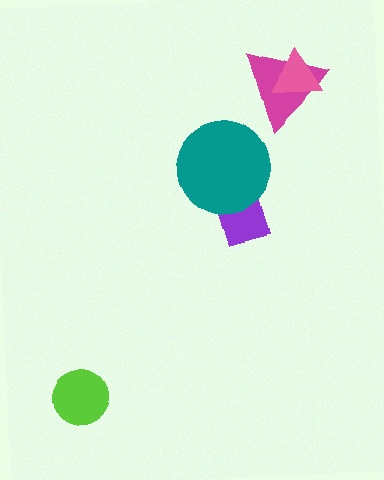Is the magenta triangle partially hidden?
Yes, it is partially covered by another shape.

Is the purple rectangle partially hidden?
Yes, it is partially covered by another shape.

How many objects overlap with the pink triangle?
1 object overlaps with the pink triangle.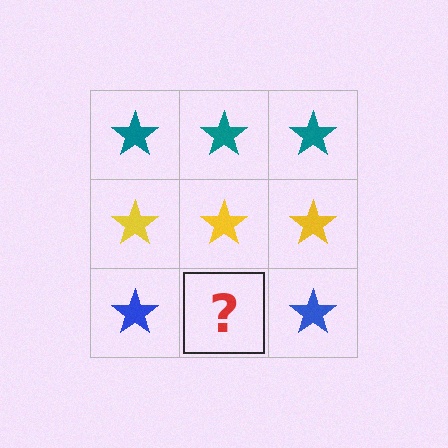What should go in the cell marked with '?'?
The missing cell should contain a blue star.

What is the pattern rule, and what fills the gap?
The rule is that each row has a consistent color. The gap should be filled with a blue star.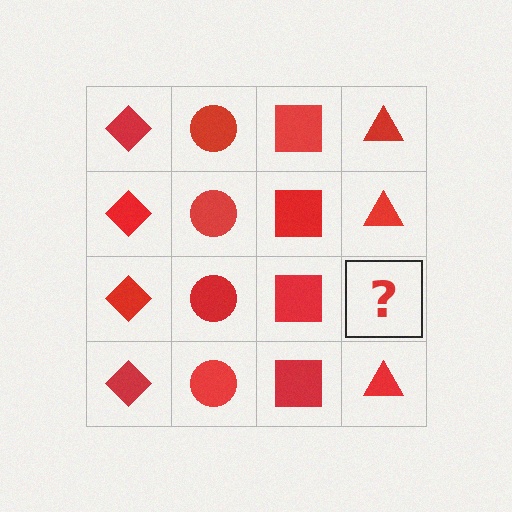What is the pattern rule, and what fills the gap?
The rule is that each column has a consistent shape. The gap should be filled with a red triangle.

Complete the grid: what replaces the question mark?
The question mark should be replaced with a red triangle.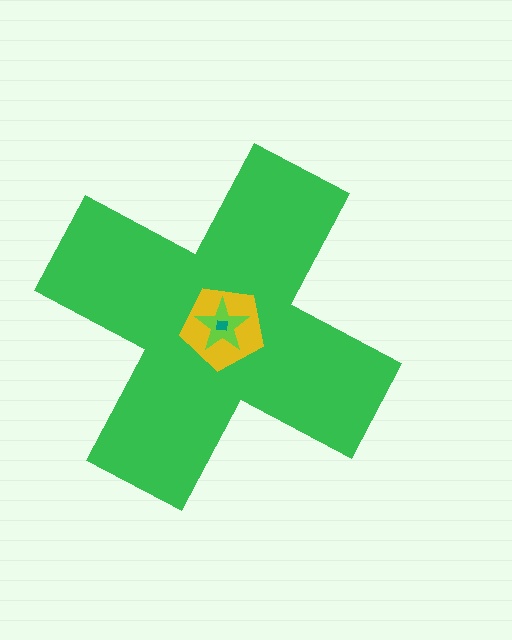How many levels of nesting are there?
4.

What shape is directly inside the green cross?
The yellow pentagon.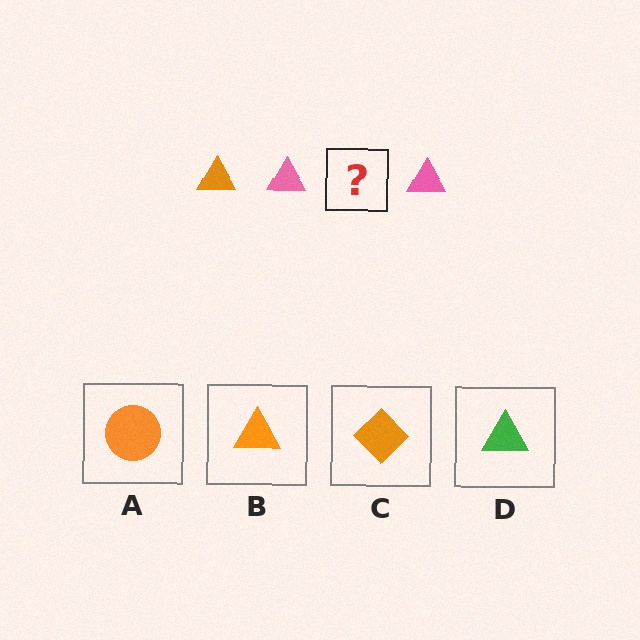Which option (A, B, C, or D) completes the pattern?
B.